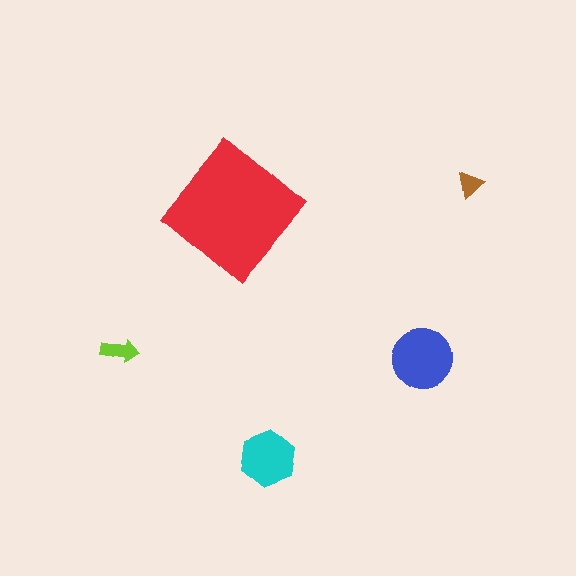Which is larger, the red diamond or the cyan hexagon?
The red diamond.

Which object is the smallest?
The brown triangle.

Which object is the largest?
The red diamond.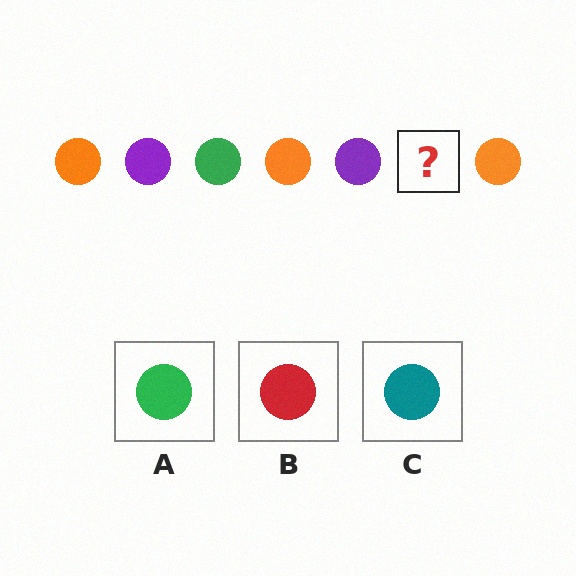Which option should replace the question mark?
Option A.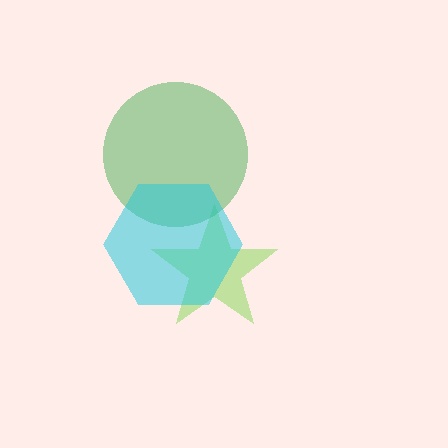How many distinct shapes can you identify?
There are 3 distinct shapes: a lime star, a green circle, a cyan hexagon.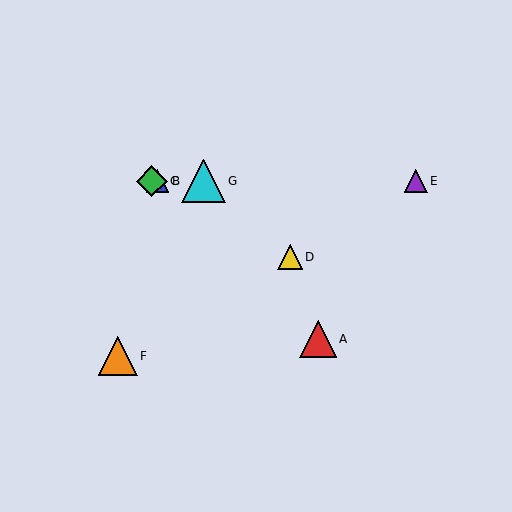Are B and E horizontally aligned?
Yes, both are at y≈181.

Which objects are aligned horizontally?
Objects B, C, E, G are aligned horizontally.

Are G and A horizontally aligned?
No, G is at y≈181 and A is at y≈339.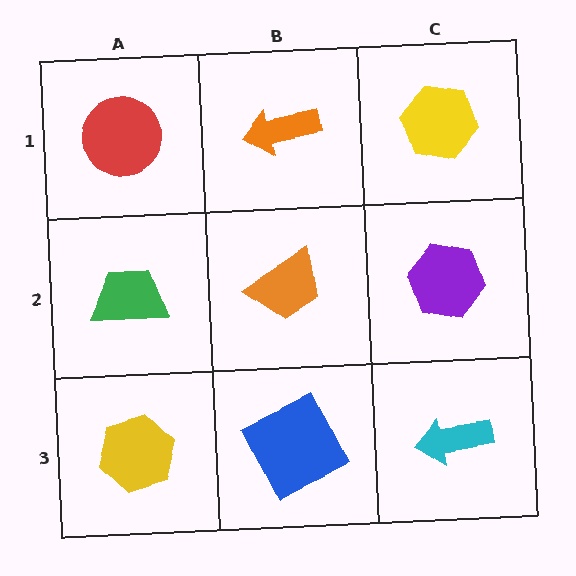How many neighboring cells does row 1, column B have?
3.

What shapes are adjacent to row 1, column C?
A purple hexagon (row 2, column C), an orange arrow (row 1, column B).